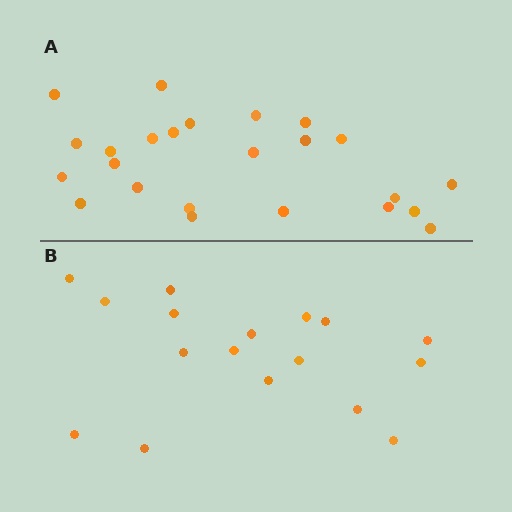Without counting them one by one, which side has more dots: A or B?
Region A (the top region) has more dots.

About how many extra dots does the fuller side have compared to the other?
Region A has roughly 8 or so more dots than region B.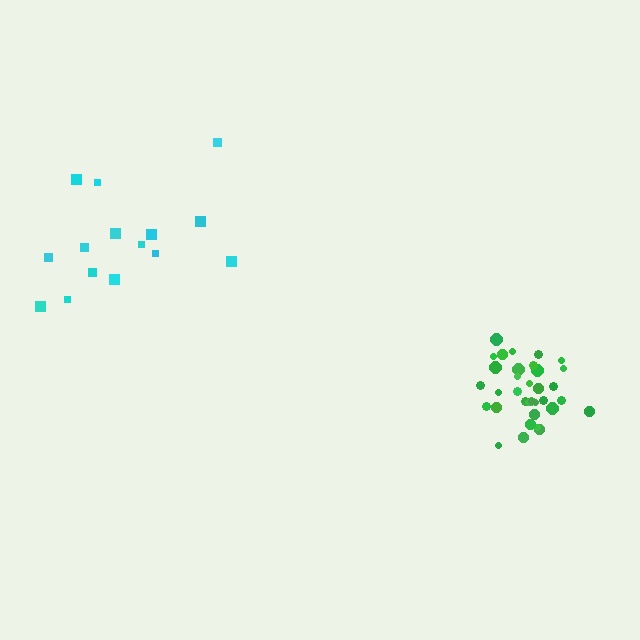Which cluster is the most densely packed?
Green.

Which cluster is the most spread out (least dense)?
Cyan.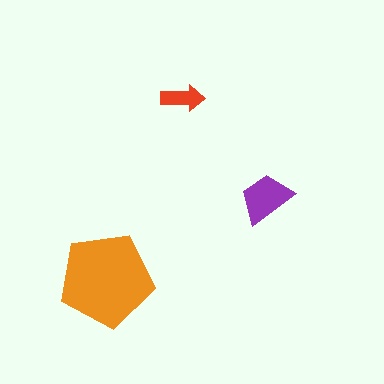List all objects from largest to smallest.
The orange pentagon, the purple trapezoid, the red arrow.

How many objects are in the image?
There are 3 objects in the image.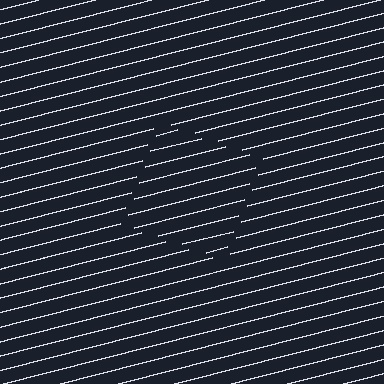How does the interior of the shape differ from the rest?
The interior of the shape contains the same grating, shifted by half a period — the contour is defined by the phase discontinuity where line-ends from the inner and outer gratings abut.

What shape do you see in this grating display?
An illusory square. The interior of the shape contains the same grating, shifted by half a period — the contour is defined by the phase discontinuity where line-ends from the inner and outer gratings abut.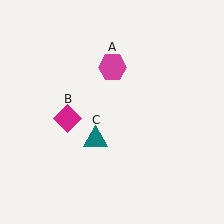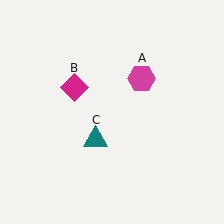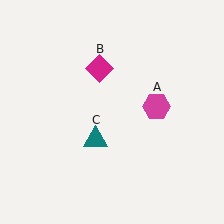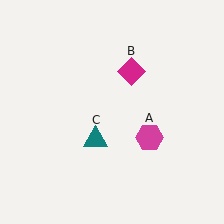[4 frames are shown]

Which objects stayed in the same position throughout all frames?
Teal triangle (object C) remained stationary.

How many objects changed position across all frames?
2 objects changed position: magenta hexagon (object A), magenta diamond (object B).